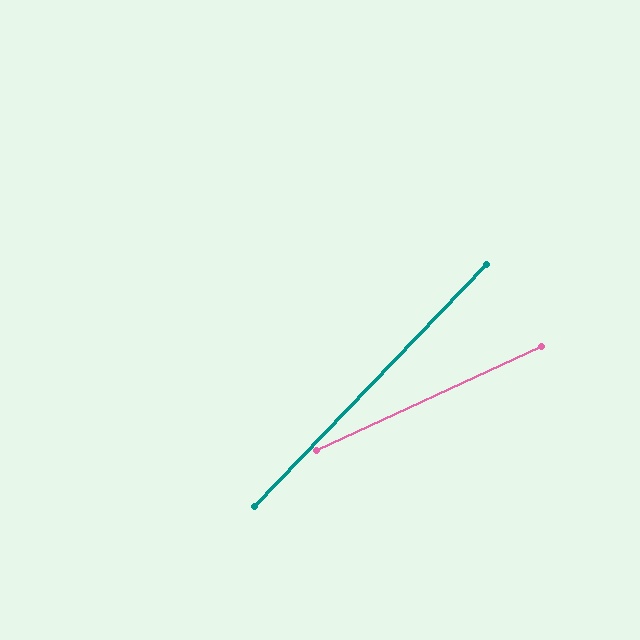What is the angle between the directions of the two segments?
Approximately 21 degrees.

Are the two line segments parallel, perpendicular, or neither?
Neither parallel nor perpendicular — they differ by about 21°.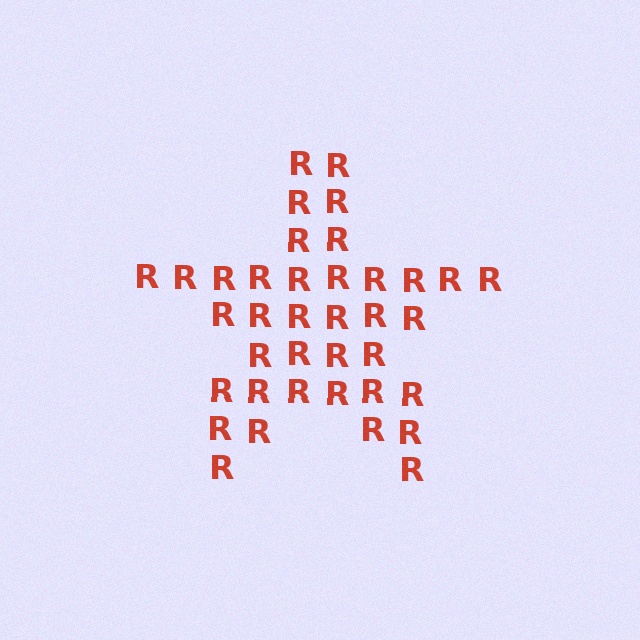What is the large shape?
The large shape is a star.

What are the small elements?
The small elements are letter R's.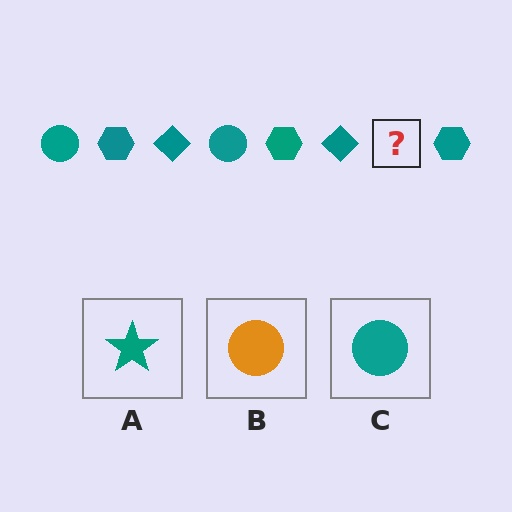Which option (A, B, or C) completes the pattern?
C.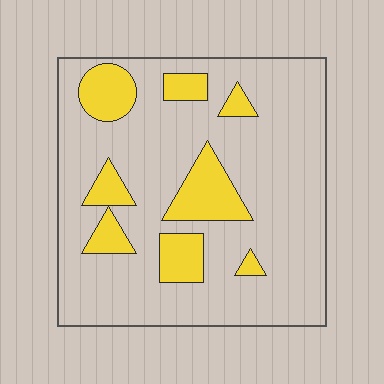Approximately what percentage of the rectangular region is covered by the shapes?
Approximately 20%.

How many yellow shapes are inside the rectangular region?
8.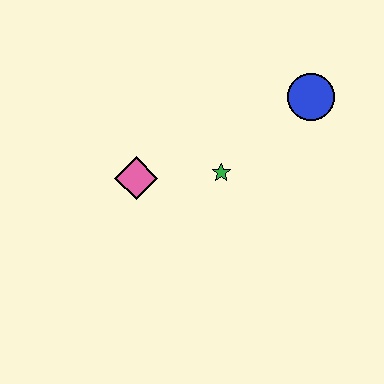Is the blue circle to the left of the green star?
No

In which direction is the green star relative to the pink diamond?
The green star is to the right of the pink diamond.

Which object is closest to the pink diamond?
The green star is closest to the pink diamond.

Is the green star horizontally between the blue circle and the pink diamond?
Yes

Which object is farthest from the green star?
The blue circle is farthest from the green star.